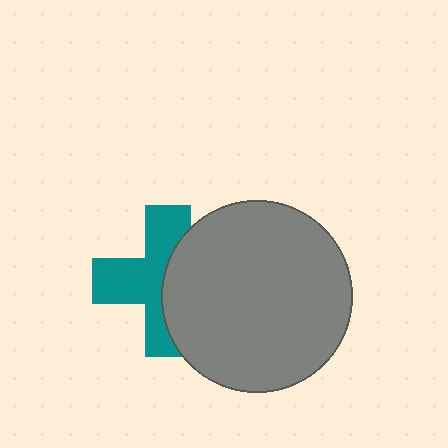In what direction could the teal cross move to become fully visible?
The teal cross could move left. That would shift it out from behind the gray circle entirely.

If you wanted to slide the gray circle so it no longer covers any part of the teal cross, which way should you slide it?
Slide it right — that is the most direct way to separate the two shapes.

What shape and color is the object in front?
The object in front is a gray circle.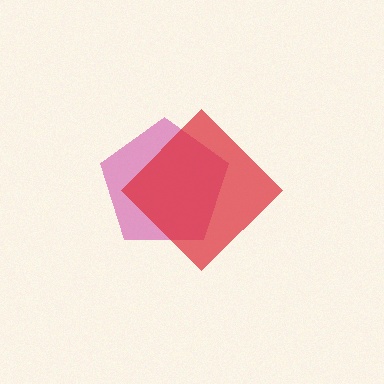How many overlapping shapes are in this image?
There are 2 overlapping shapes in the image.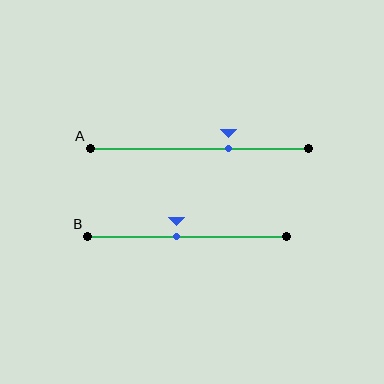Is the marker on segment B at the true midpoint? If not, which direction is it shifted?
No, the marker on segment B is shifted to the left by about 5% of the segment length.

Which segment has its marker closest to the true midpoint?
Segment B has its marker closest to the true midpoint.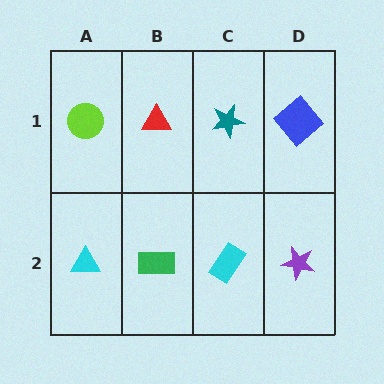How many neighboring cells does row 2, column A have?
2.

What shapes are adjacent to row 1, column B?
A green rectangle (row 2, column B), a lime circle (row 1, column A), a teal star (row 1, column C).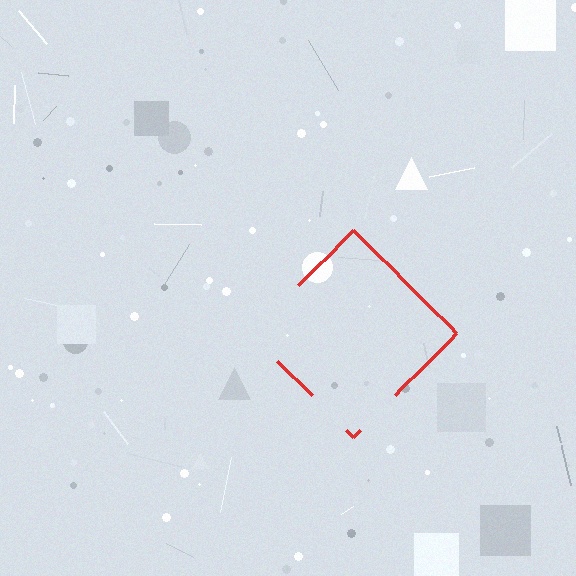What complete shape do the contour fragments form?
The contour fragments form a diamond.